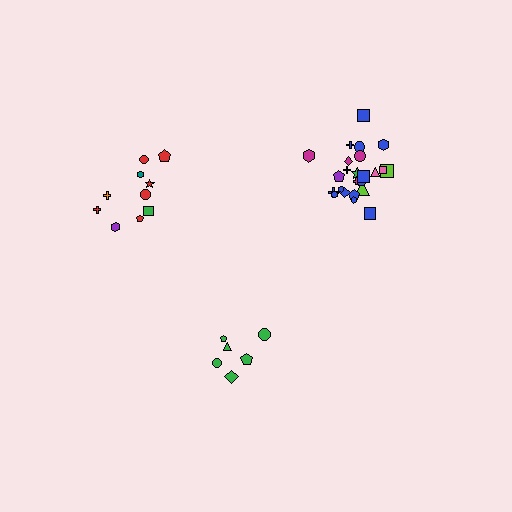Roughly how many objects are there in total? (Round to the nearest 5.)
Roughly 40 objects in total.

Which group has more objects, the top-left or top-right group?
The top-right group.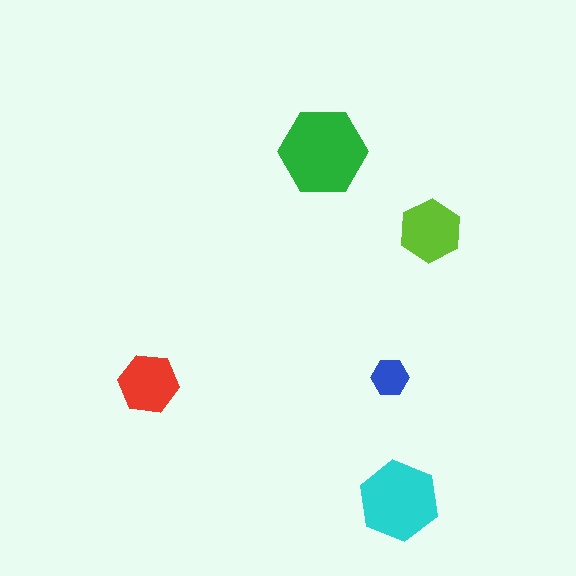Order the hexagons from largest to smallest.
the green one, the cyan one, the lime one, the red one, the blue one.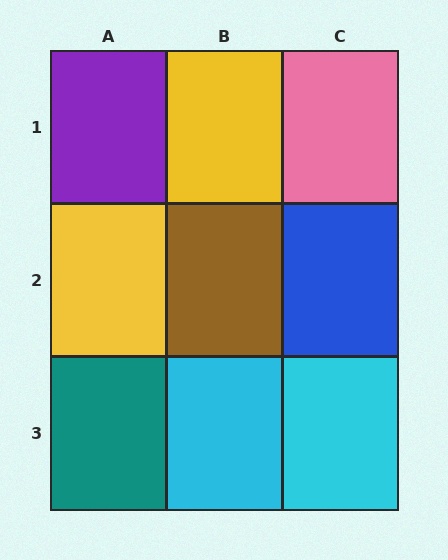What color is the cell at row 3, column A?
Teal.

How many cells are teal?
1 cell is teal.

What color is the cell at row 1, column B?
Yellow.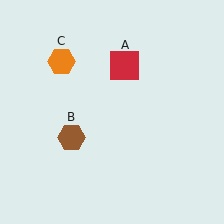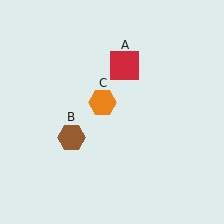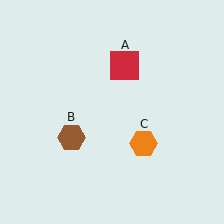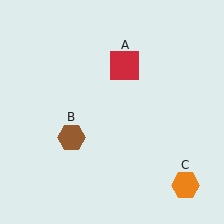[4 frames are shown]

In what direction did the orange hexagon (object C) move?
The orange hexagon (object C) moved down and to the right.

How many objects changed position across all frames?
1 object changed position: orange hexagon (object C).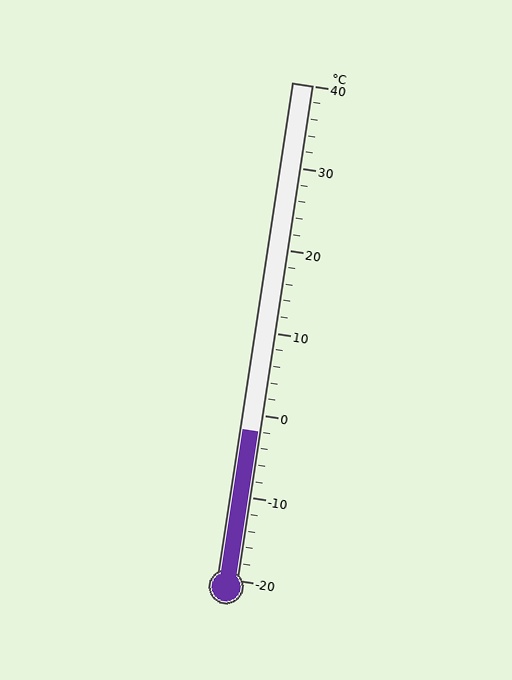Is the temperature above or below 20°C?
The temperature is below 20°C.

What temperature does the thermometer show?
The thermometer shows approximately -2°C.